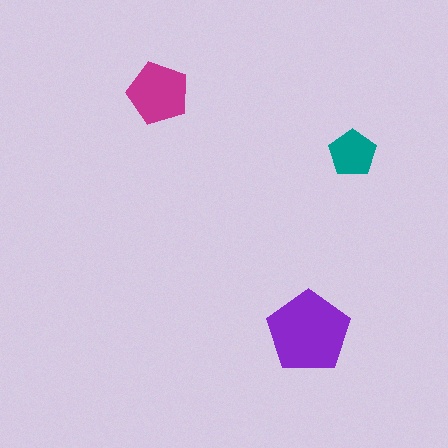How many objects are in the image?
There are 3 objects in the image.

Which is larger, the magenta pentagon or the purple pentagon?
The purple one.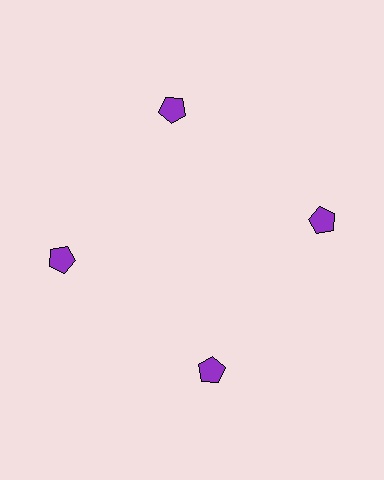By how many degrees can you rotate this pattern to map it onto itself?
The pattern maps onto itself every 90 degrees of rotation.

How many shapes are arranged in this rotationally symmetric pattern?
There are 4 shapes, arranged in 4 groups of 1.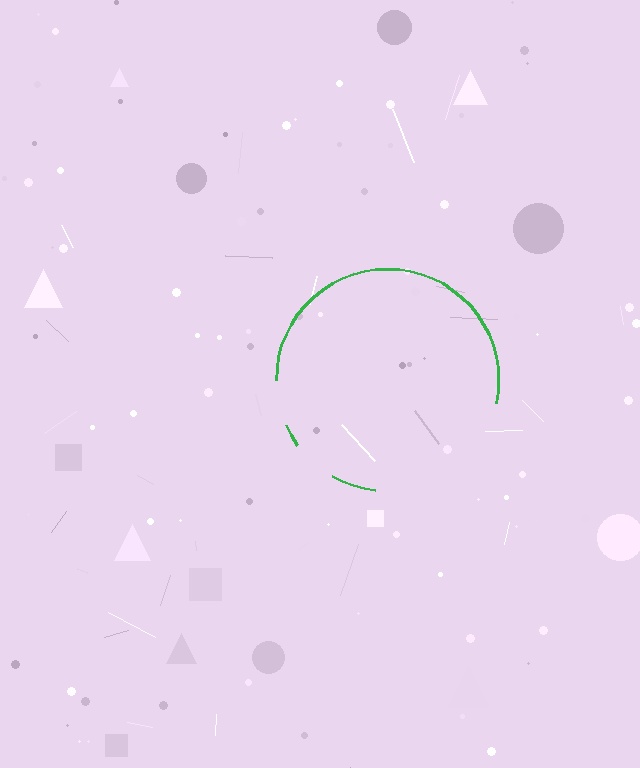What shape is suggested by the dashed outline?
The dashed outline suggests a circle.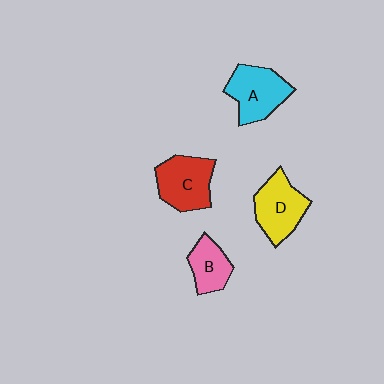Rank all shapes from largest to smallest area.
From largest to smallest: C (red), A (cyan), D (yellow), B (pink).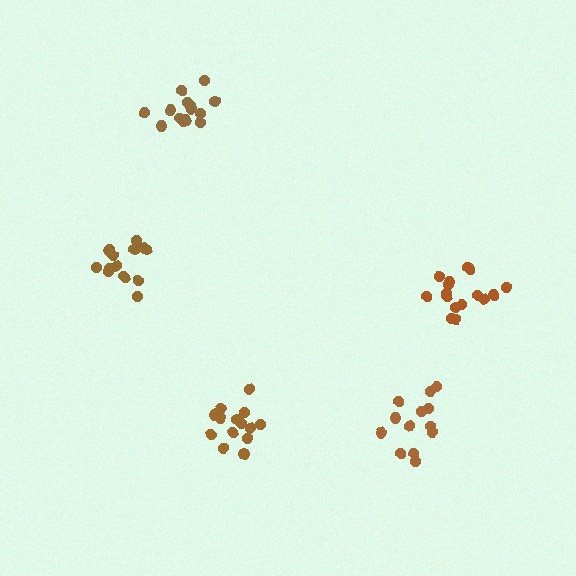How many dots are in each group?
Group 1: 13 dots, Group 2: 15 dots, Group 3: 15 dots, Group 4: 16 dots, Group 5: 14 dots (73 total).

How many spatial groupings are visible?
There are 5 spatial groupings.